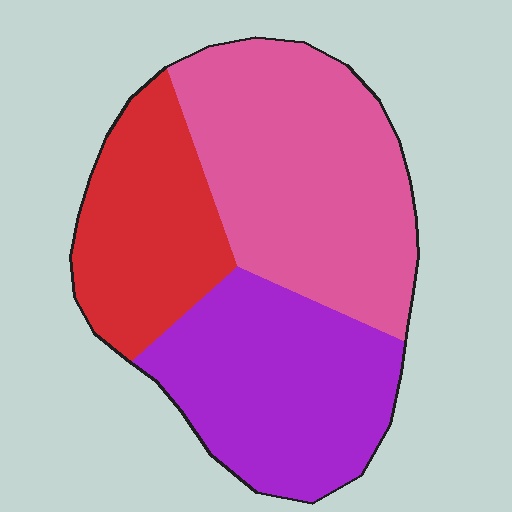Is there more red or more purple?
Purple.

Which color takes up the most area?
Pink, at roughly 40%.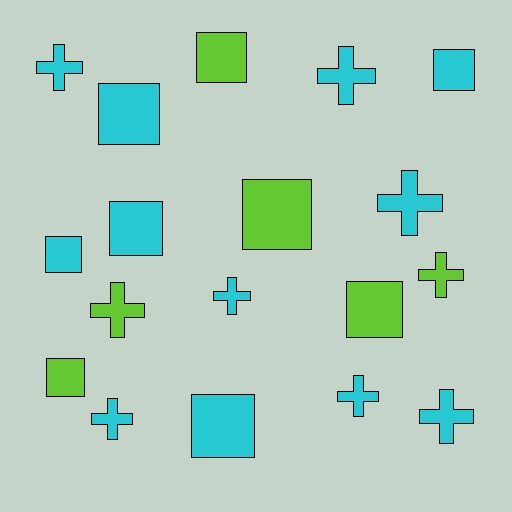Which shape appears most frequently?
Square, with 9 objects.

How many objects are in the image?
There are 18 objects.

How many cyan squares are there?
There are 5 cyan squares.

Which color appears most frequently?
Cyan, with 12 objects.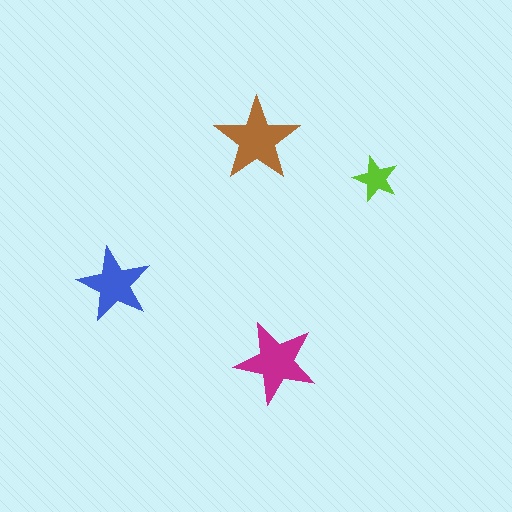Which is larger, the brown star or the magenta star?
The brown one.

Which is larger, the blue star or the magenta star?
The magenta one.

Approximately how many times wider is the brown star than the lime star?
About 2 times wider.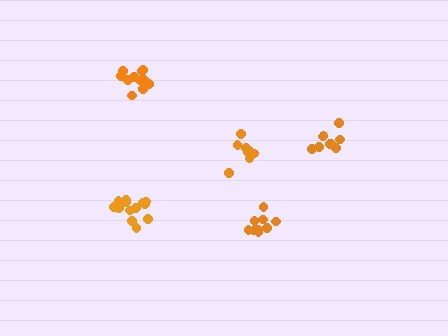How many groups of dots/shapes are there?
There are 5 groups.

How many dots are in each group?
Group 1: 9 dots, Group 2: 11 dots, Group 3: 9 dots, Group 4: 10 dots, Group 5: 13 dots (52 total).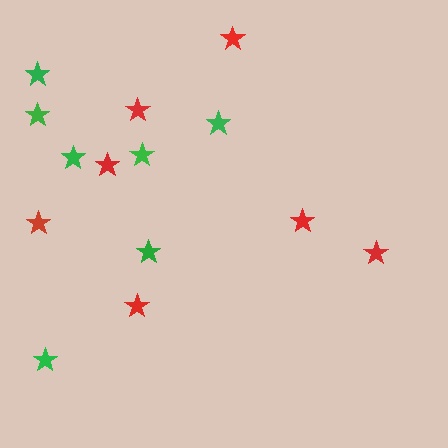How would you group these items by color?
There are 2 groups: one group of green stars (7) and one group of red stars (7).